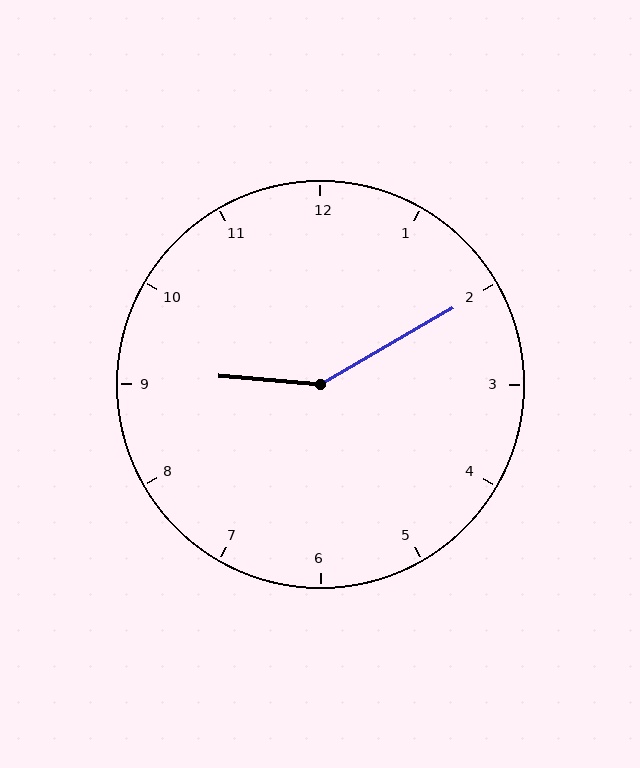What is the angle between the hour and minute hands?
Approximately 145 degrees.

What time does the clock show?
9:10.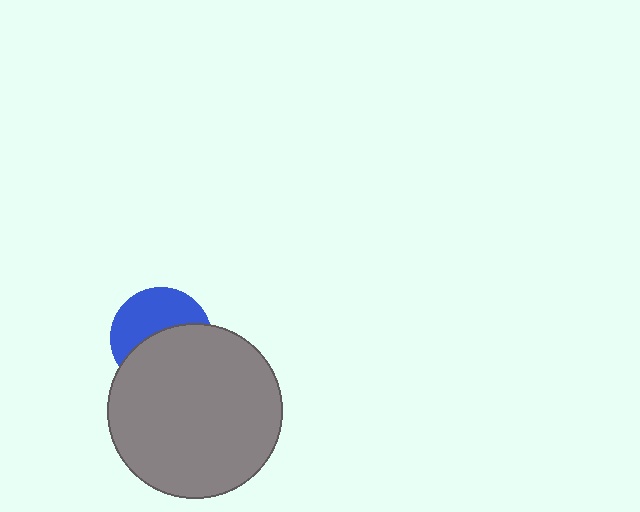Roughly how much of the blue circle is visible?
About half of it is visible (roughly 47%).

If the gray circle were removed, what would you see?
You would see the complete blue circle.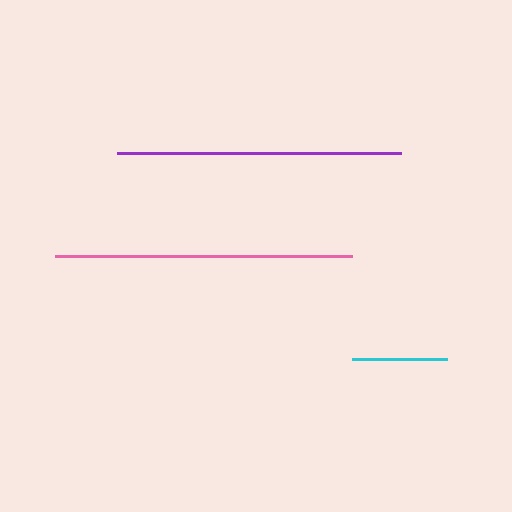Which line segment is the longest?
The pink line is the longest at approximately 297 pixels.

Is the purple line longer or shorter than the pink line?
The pink line is longer than the purple line.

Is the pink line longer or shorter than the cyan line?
The pink line is longer than the cyan line.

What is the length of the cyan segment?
The cyan segment is approximately 94 pixels long.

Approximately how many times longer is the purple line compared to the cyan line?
The purple line is approximately 3.0 times the length of the cyan line.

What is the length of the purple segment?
The purple segment is approximately 285 pixels long.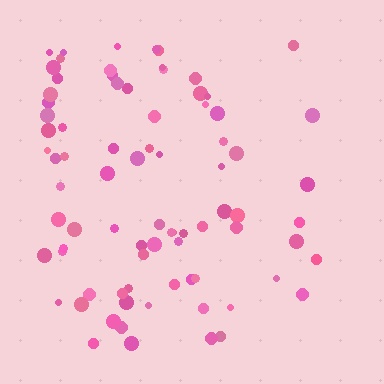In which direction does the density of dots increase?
From right to left, with the left side densest.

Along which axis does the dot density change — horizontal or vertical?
Horizontal.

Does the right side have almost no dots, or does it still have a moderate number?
Still a moderate number, just noticeably fewer than the left.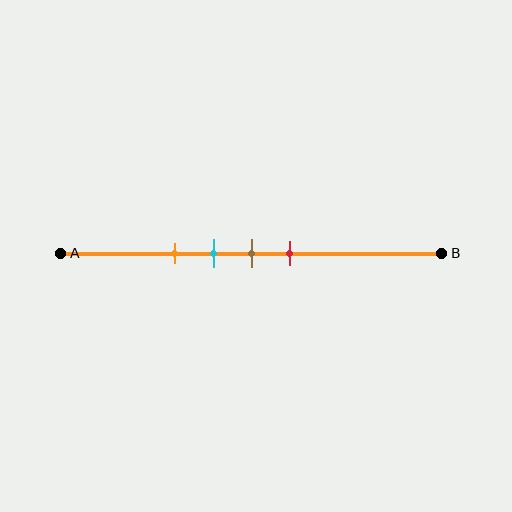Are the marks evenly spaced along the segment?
Yes, the marks are approximately evenly spaced.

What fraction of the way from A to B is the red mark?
The red mark is approximately 60% (0.6) of the way from A to B.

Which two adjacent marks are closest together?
The cyan and brown marks are the closest adjacent pair.